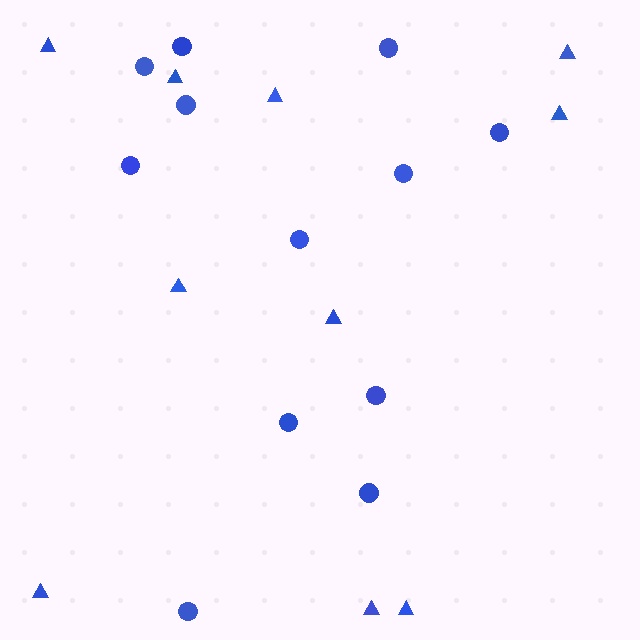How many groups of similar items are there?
There are 2 groups: one group of circles (12) and one group of triangles (10).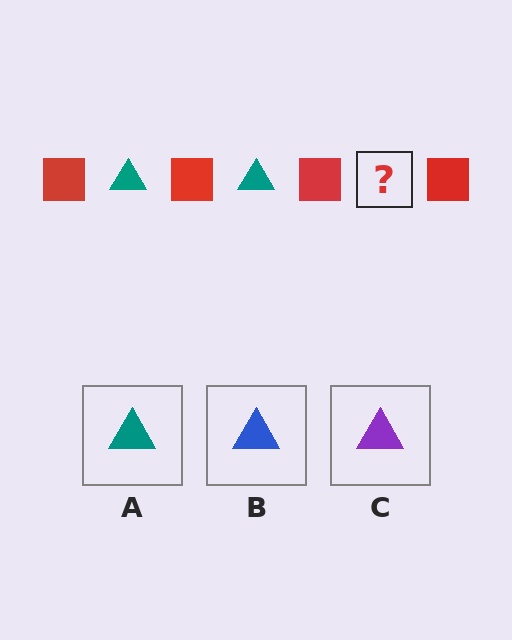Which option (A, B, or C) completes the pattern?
A.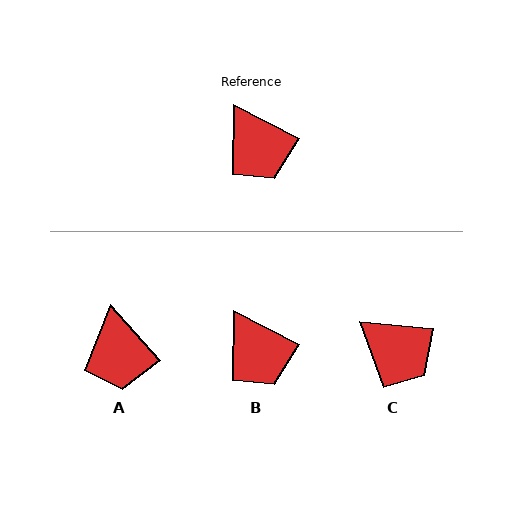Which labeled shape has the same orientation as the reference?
B.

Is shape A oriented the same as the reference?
No, it is off by about 21 degrees.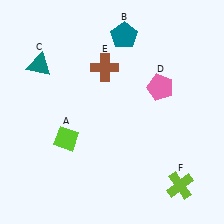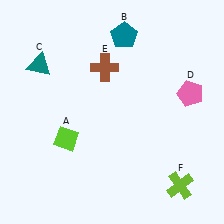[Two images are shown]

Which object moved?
The pink pentagon (D) moved right.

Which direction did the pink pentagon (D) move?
The pink pentagon (D) moved right.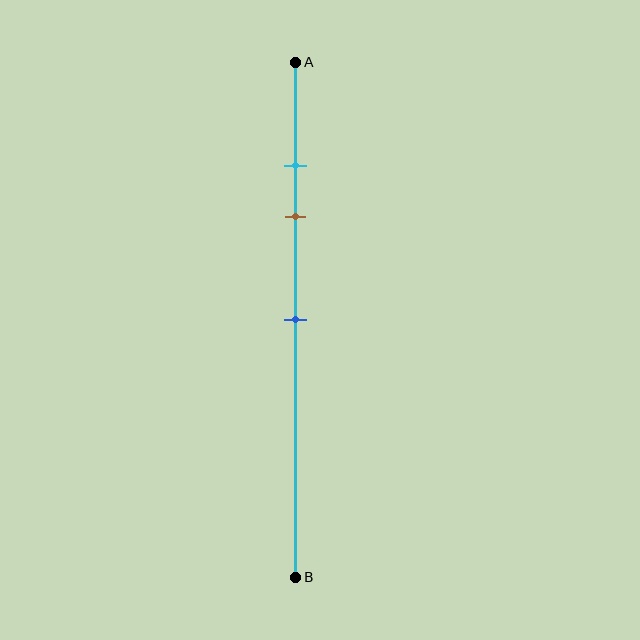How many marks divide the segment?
There are 3 marks dividing the segment.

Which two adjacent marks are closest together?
The cyan and brown marks are the closest adjacent pair.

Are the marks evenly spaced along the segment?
No, the marks are not evenly spaced.